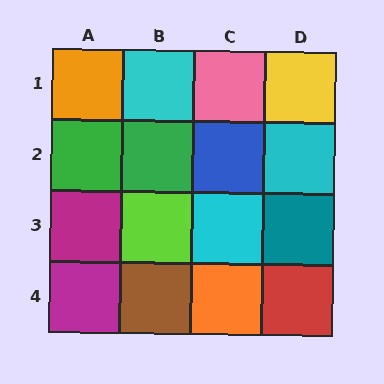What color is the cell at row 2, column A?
Green.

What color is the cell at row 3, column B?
Lime.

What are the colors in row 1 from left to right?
Orange, cyan, pink, yellow.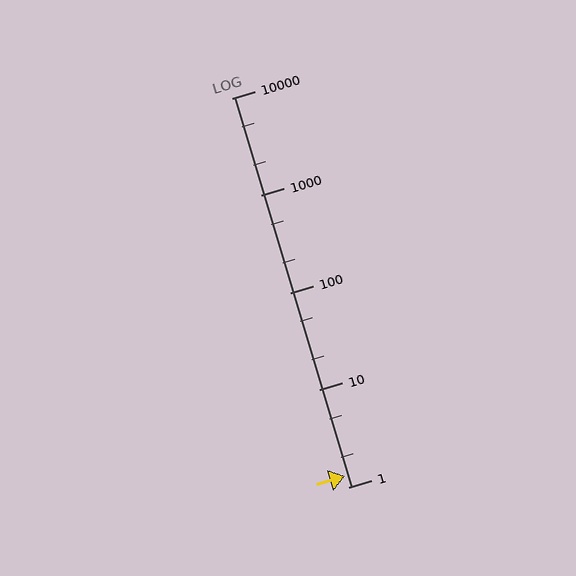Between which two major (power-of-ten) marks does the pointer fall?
The pointer is between 1 and 10.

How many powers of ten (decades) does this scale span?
The scale spans 4 decades, from 1 to 10000.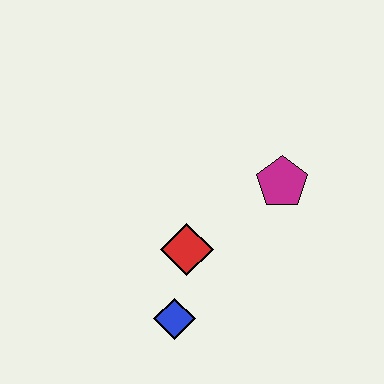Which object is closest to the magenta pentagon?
The red diamond is closest to the magenta pentagon.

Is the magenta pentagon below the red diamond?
No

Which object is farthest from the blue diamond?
The magenta pentagon is farthest from the blue diamond.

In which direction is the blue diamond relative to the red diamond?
The blue diamond is below the red diamond.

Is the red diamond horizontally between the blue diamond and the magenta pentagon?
Yes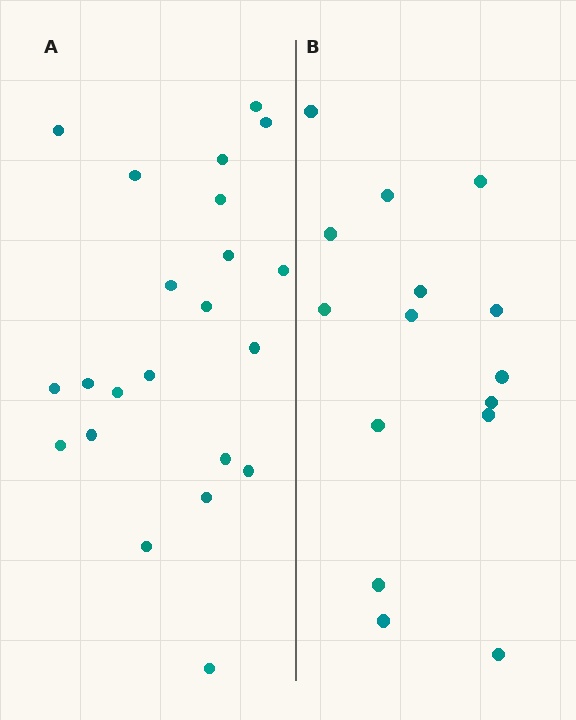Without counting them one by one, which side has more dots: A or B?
Region A (the left region) has more dots.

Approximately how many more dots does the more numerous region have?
Region A has roughly 8 or so more dots than region B.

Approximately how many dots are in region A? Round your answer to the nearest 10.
About 20 dots. (The exact count is 22, which rounds to 20.)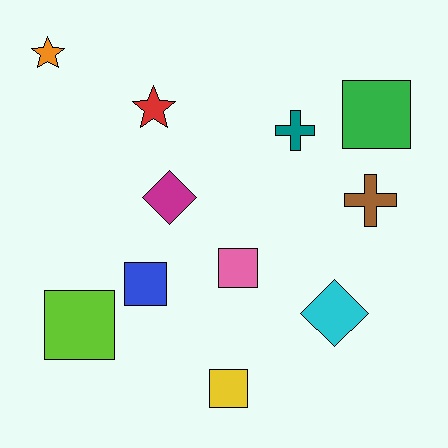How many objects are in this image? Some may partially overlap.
There are 11 objects.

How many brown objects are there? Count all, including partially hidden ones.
There is 1 brown object.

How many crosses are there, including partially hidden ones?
There are 2 crosses.